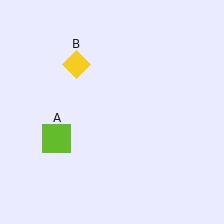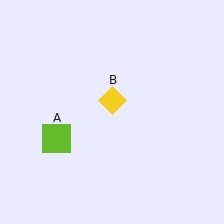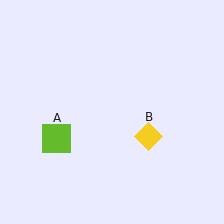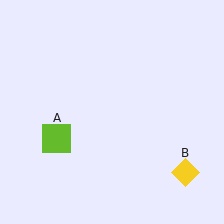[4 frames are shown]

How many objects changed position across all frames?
1 object changed position: yellow diamond (object B).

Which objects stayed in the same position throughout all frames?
Lime square (object A) remained stationary.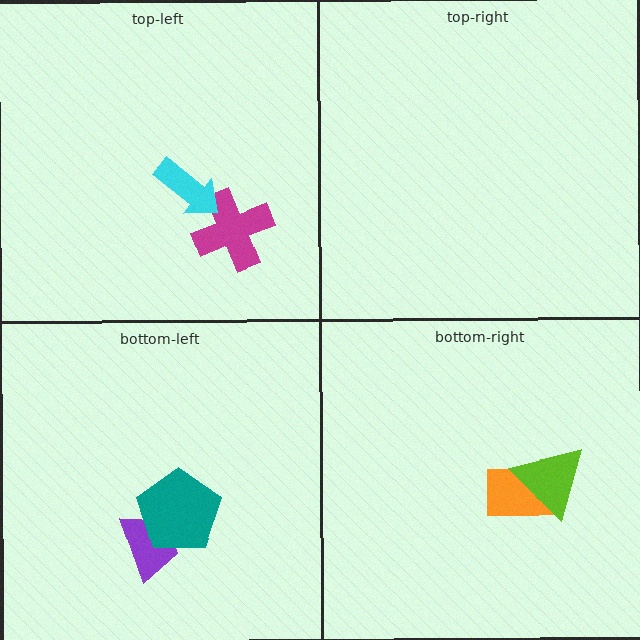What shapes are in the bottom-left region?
The purple trapezoid, the teal pentagon.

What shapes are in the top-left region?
The magenta cross, the cyan arrow.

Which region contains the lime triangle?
The bottom-right region.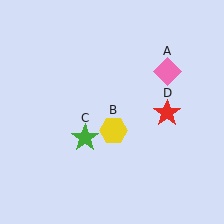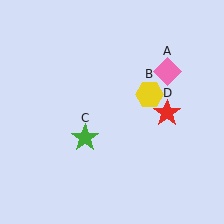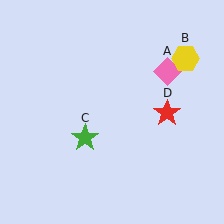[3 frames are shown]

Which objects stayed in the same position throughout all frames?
Pink diamond (object A) and green star (object C) and red star (object D) remained stationary.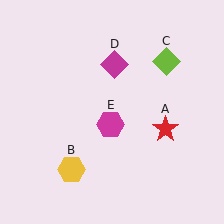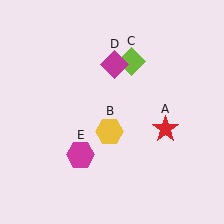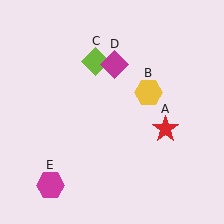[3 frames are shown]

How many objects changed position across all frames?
3 objects changed position: yellow hexagon (object B), lime diamond (object C), magenta hexagon (object E).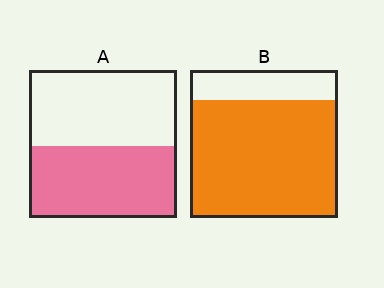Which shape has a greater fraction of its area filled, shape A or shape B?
Shape B.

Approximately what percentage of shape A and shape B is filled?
A is approximately 50% and B is approximately 80%.